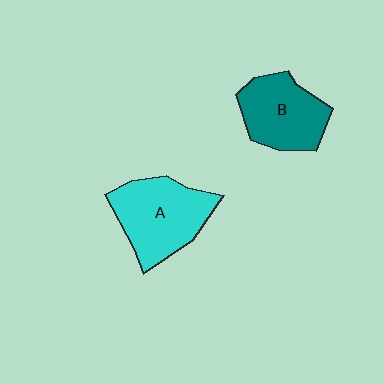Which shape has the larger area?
Shape A (cyan).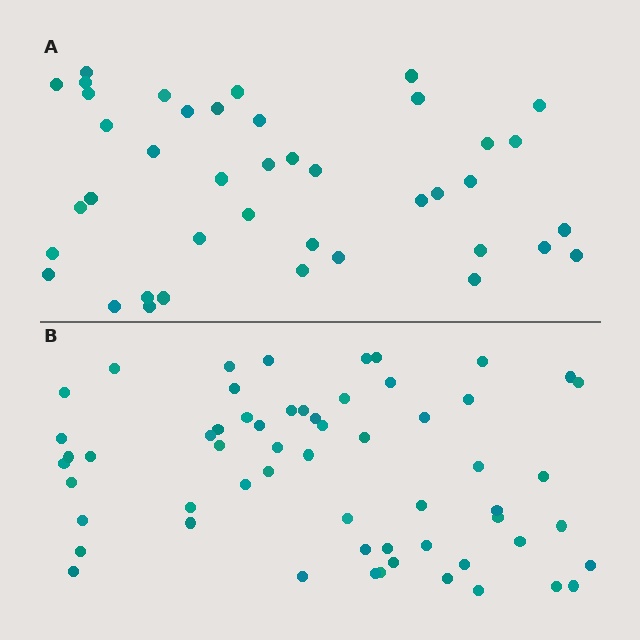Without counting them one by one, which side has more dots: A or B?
Region B (the bottom region) has more dots.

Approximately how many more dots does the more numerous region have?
Region B has approximately 20 more dots than region A.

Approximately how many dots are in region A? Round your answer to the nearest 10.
About 40 dots. (The exact count is 41, which rounds to 40.)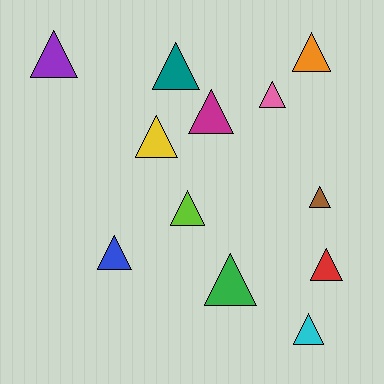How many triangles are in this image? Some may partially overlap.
There are 12 triangles.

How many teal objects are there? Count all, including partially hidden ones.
There is 1 teal object.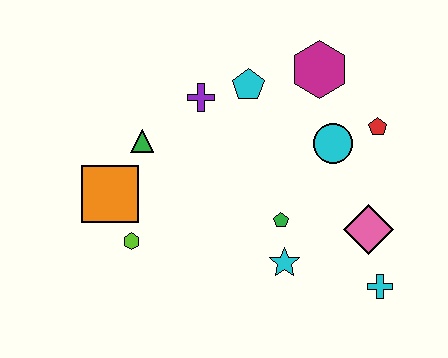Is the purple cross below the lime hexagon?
No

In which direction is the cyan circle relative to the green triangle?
The cyan circle is to the right of the green triangle.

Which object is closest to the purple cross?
The cyan pentagon is closest to the purple cross.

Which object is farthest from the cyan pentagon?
The cyan cross is farthest from the cyan pentagon.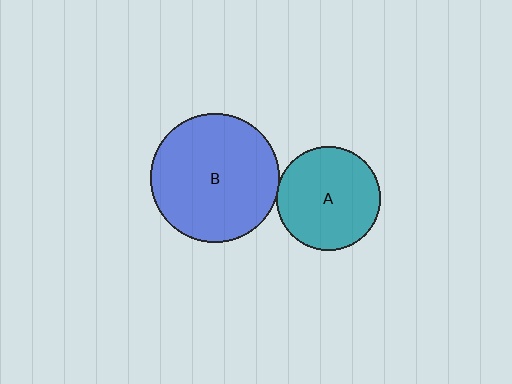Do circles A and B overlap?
Yes.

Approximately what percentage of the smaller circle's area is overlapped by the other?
Approximately 5%.